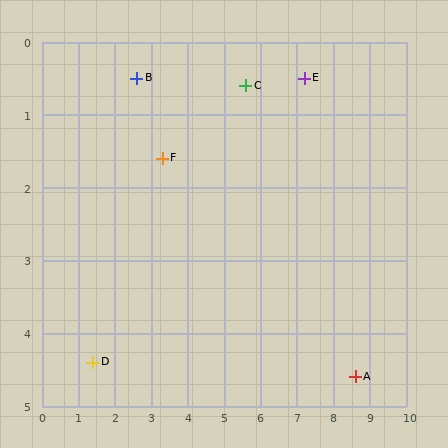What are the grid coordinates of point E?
Point E is at approximately (7.2, 0.5).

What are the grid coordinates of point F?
Point F is at approximately (3.3, 1.6).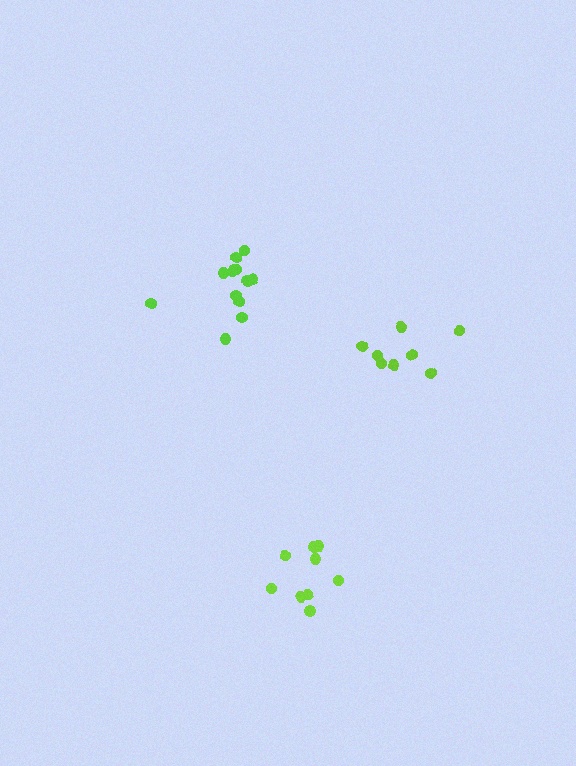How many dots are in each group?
Group 1: 9 dots, Group 2: 13 dots, Group 3: 8 dots (30 total).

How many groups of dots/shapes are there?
There are 3 groups.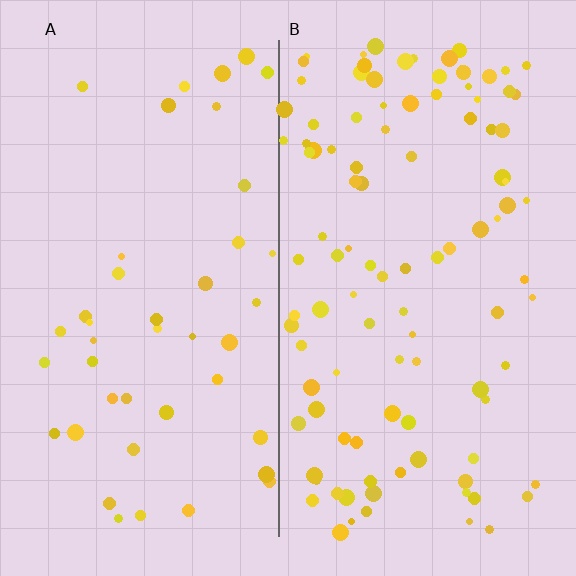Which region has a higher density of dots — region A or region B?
B (the right).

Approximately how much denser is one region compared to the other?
Approximately 2.4× — region B over region A.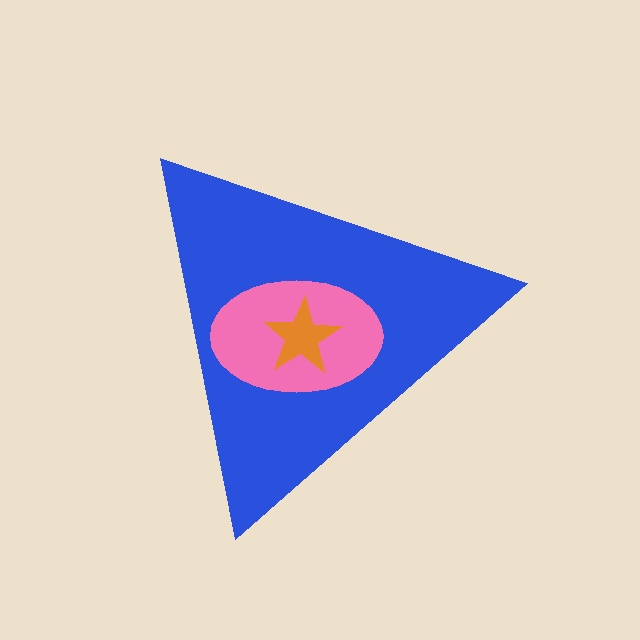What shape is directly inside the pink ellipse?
The orange star.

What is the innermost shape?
The orange star.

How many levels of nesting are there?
3.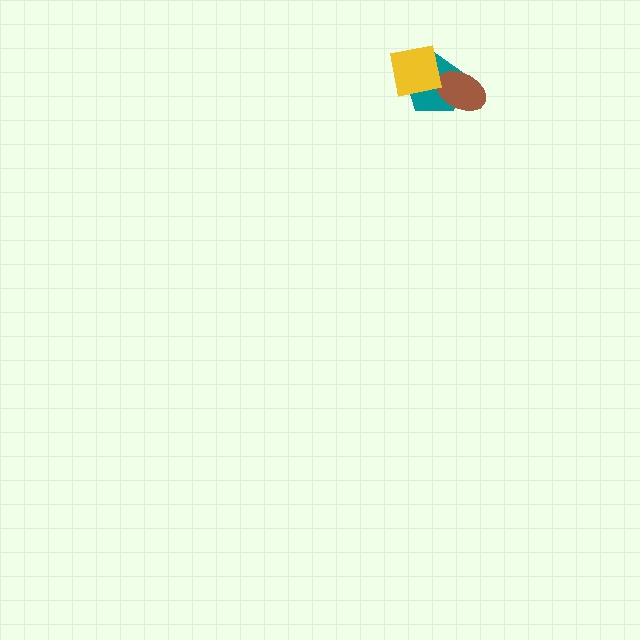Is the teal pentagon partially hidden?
Yes, it is partially covered by another shape.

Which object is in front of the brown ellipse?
The yellow square is in front of the brown ellipse.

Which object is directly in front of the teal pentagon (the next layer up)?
The brown ellipse is directly in front of the teal pentagon.